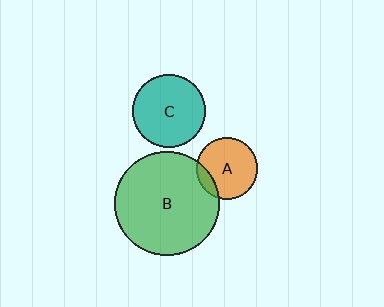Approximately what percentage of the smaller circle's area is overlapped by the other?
Approximately 15%.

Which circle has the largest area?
Circle B (green).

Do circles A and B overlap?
Yes.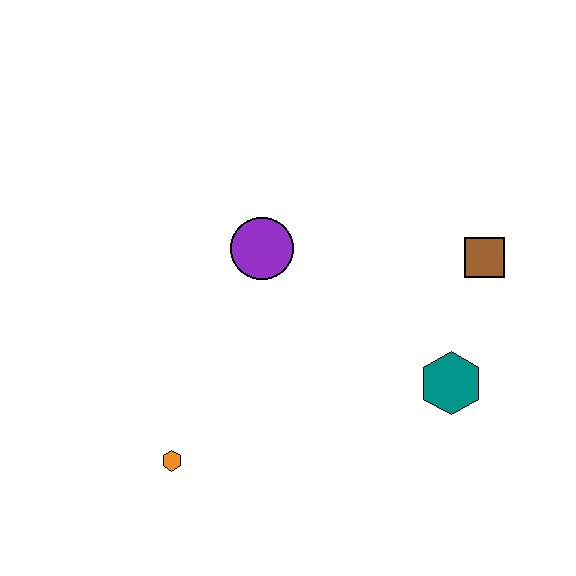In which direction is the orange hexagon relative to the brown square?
The orange hexagon is to the left of the brown square.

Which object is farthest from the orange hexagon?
The brown square is farthest from the orange hexagon.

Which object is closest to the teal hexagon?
The brown square is closest to the teal hexagon.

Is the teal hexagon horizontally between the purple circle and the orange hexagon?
No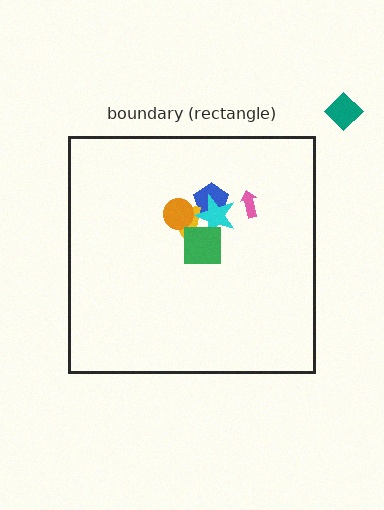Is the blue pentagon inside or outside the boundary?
Inside.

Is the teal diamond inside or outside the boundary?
Outside.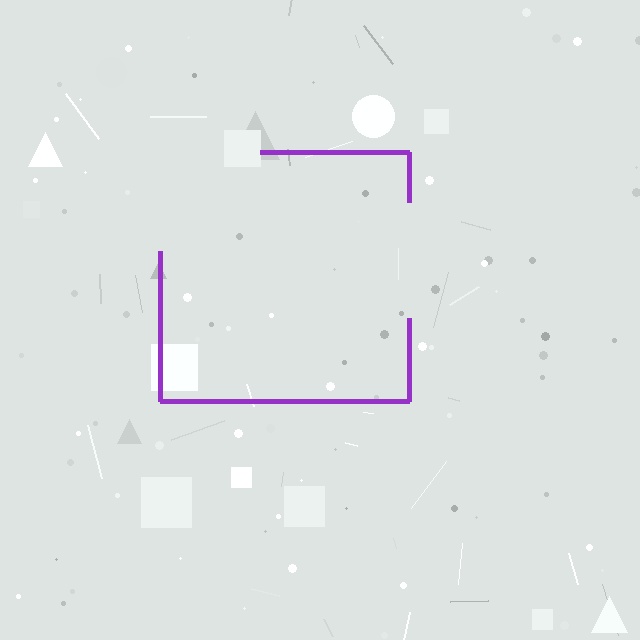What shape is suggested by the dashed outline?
The dashed outline suggests a square.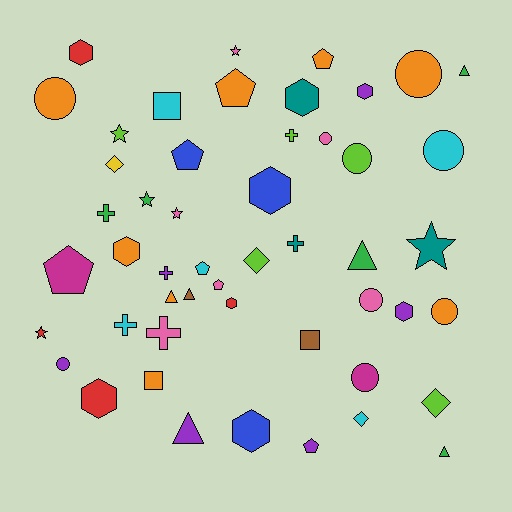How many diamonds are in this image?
There are 4 diamonds.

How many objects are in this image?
There are 50 objects.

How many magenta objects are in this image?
There are 2 magenta objects.